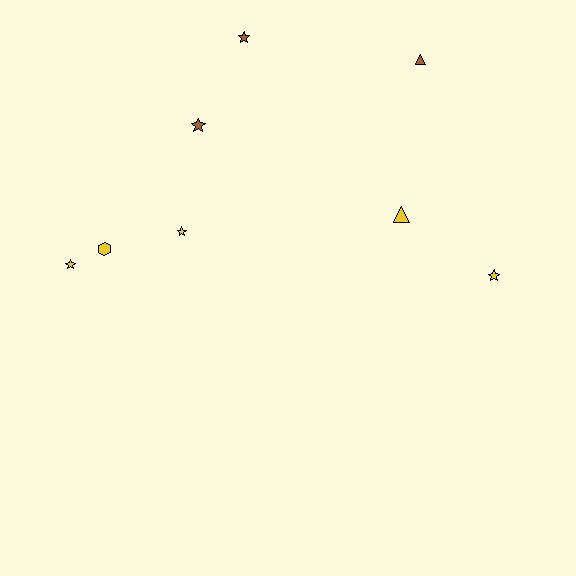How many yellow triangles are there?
There is 1 yellow triangle.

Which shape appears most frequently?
Star, with 5 objects.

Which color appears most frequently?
Yellow, with 5 objects.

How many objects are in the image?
There are 8 objects.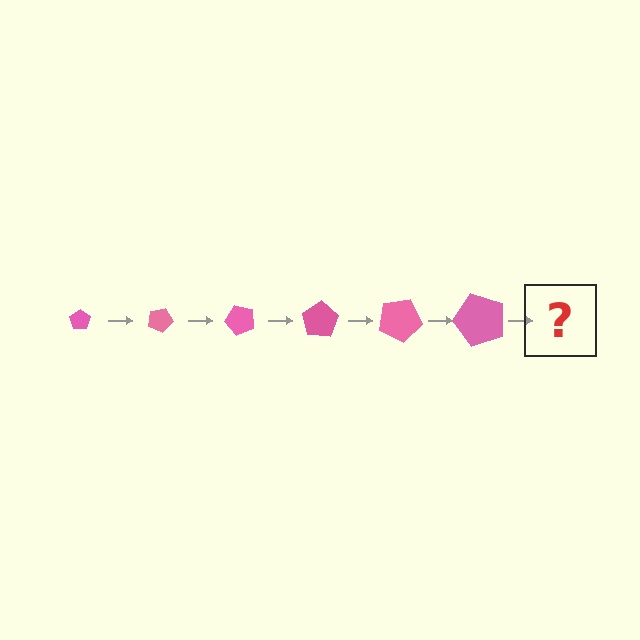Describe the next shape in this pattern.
It should be a pentagon, larger than the previous one and rotated 150 degrees from the start.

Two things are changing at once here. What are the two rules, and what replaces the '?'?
The two rules are that the pentagon grows larger each step and it rotates 25 degrees each step. The '?' should be a pentagon, larger than the previous one and rotated 150 degrees from the start.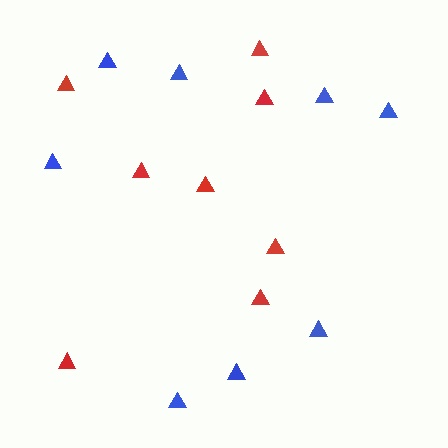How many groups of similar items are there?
There are 2 groups: one group of blue triangles (8) and one group of red triangles (8).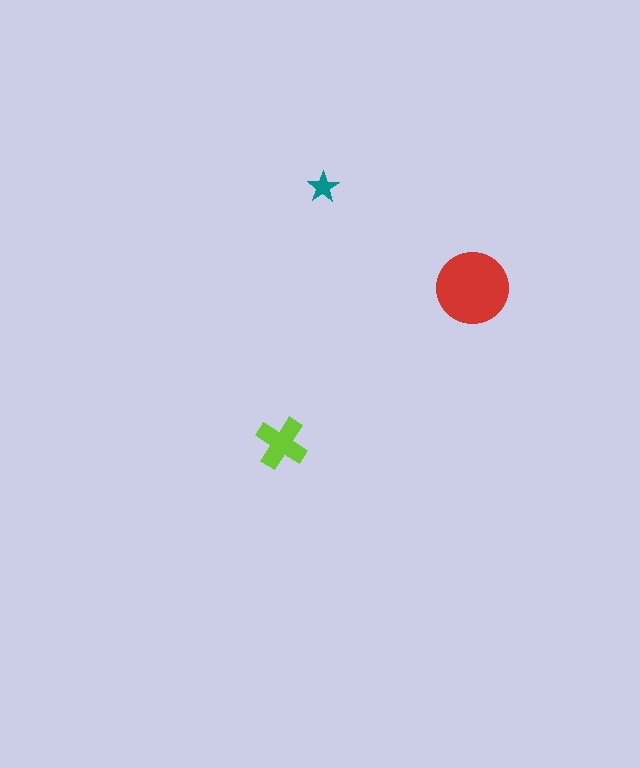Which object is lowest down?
The lime cross is bottommost.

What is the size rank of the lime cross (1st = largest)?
2nd.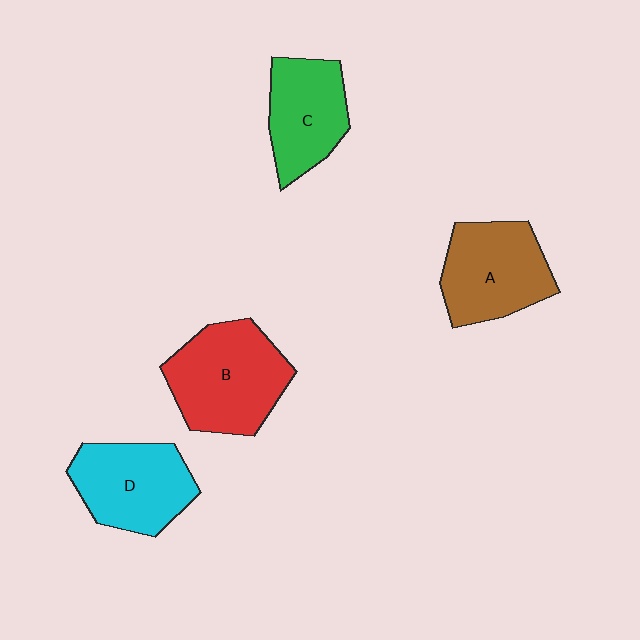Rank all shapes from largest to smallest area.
From largest to smallest: B (red), A (brown), D (cyan), C (green).